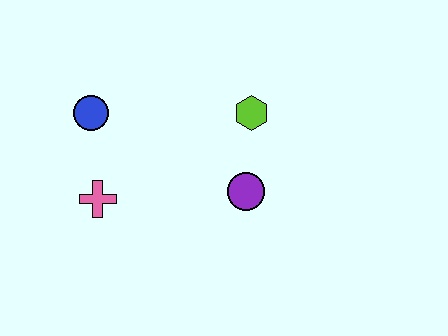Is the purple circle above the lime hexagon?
No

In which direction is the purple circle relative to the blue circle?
The purple circle is to the right of the blue circle.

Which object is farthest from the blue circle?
The purple circle is farthest from the blue circle.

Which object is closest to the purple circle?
The lime hexagon is closest to the purple circle.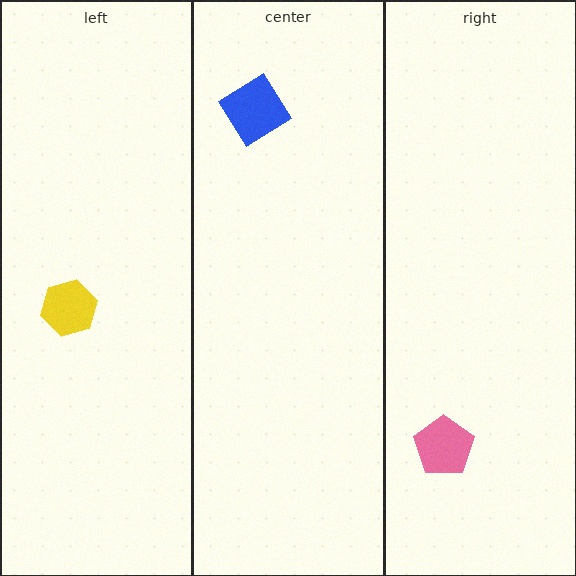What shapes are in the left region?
The yellow hexagon.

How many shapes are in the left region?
1.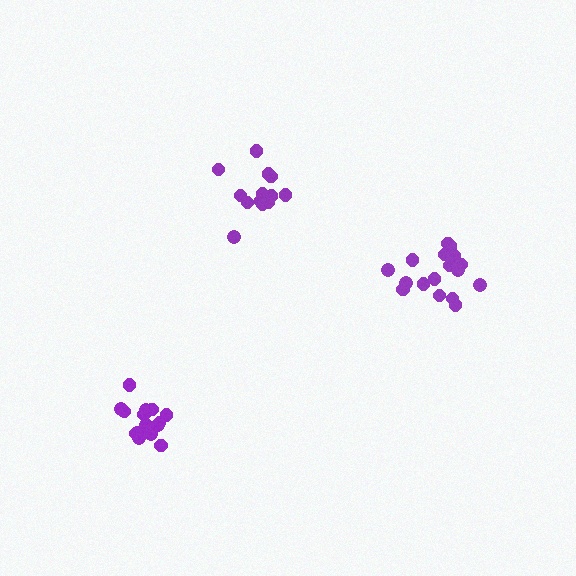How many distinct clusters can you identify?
There are 3 distinct clusters.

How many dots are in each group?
Group 1: 14 dots, Group 2: 17 dots, Group 3: 17 dots (48 total).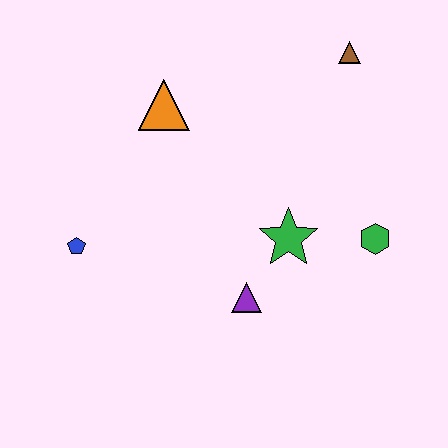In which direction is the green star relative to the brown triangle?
The green star is below the brown triangle.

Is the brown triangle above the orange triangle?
Yes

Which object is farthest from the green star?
The blue pentagon is farthest from the green star.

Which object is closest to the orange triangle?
The blue pentagon is closest to the orange triangle.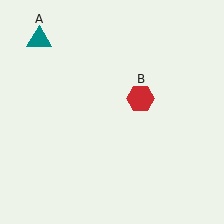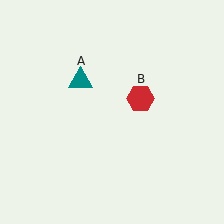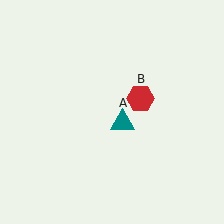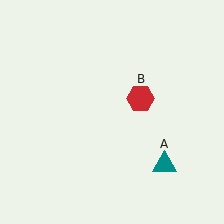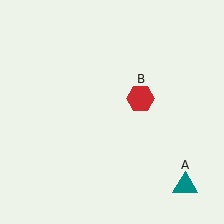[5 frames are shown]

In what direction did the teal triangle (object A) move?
The teal triangle (object A) moved down and to the right.